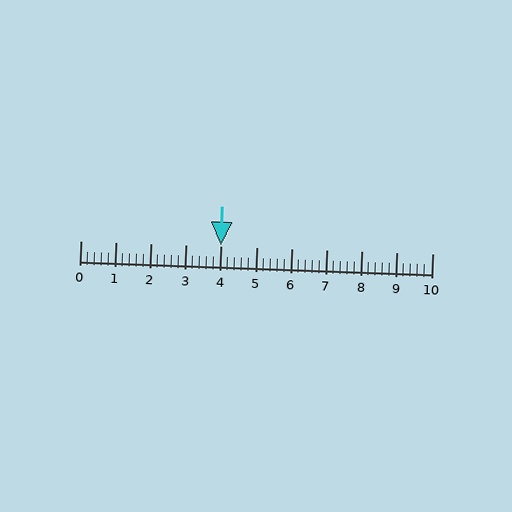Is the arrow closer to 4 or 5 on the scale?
The arrow is closer to 4.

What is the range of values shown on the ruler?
The ruler shows values from 0 to 10.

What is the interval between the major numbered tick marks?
The major tick marks are spaced 1 units apart.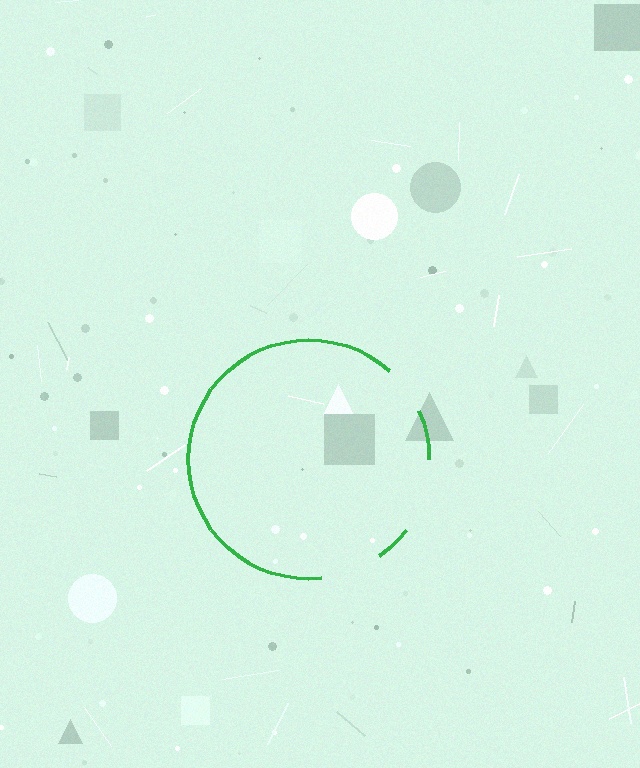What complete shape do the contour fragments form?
The contour fragments form a circle.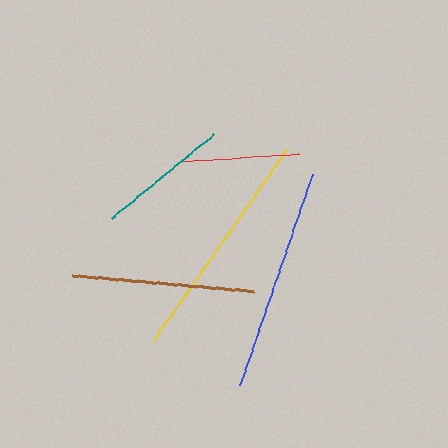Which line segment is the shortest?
The red line is the shortest at approximately 118 pixels.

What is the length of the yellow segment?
The yellow segment is approximately 233 pixels long.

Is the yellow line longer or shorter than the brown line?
The yellow line is longer than the brown line.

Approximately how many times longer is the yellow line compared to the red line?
The yellow line is approximately 2.0 times the length of the red line.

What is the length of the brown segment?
The brown segment is approximately 182 pixels long.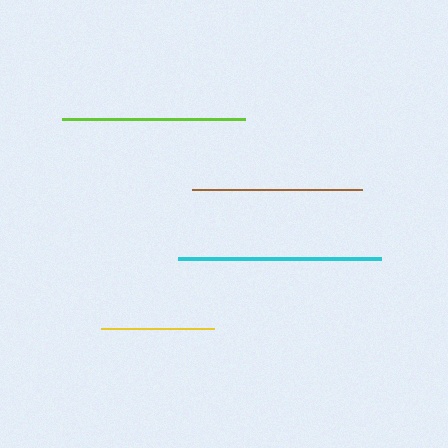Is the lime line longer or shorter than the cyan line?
The cyan line is longer than the lime line.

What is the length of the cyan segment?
The cyan segment is approximately 203 pixels long.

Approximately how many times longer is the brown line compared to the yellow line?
The brown line is approximately 1.5 times the length of the yellow line.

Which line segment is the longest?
The cyan line is the longest at approximately 203 pixels.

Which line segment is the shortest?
The yellow line is the shortest at approximately 113 pixels.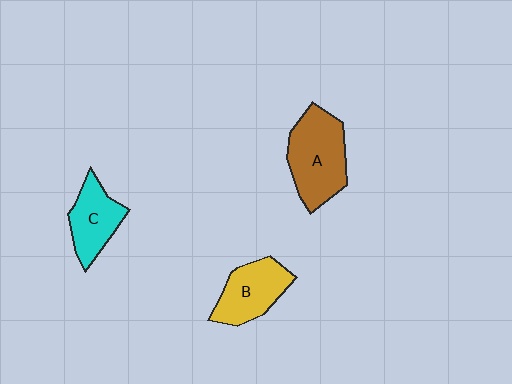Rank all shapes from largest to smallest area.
From largest to smallest: A (brown), B (yellow), C (cyan).